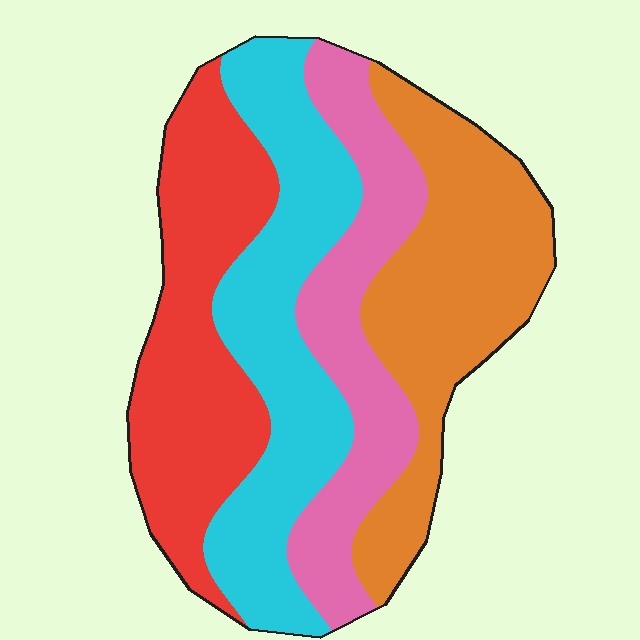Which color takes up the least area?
Pink, at roughly 20%.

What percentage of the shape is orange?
Orange covers about 25% of the shape.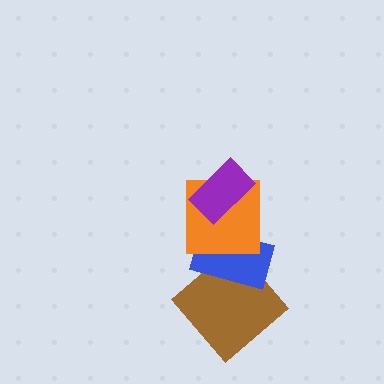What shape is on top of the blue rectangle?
The orange square is on top of the blue rectangle.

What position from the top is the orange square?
The orange square is 2nd from the top.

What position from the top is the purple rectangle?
The purple rectangle is 1st from the top.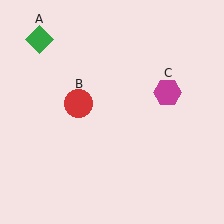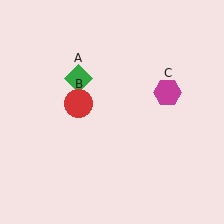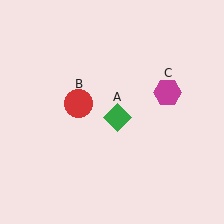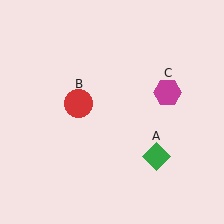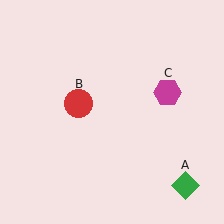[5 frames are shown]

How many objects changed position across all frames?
1 object changed position: green diamond (object A).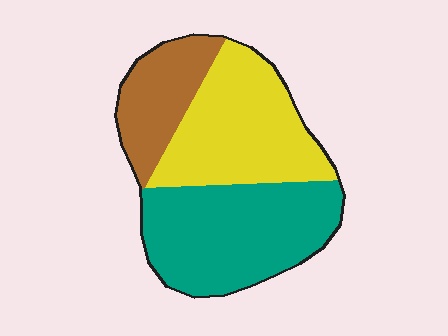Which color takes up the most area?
Teal, at roughly 45%.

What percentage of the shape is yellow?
Yellow takes up between a third and a half of the shape.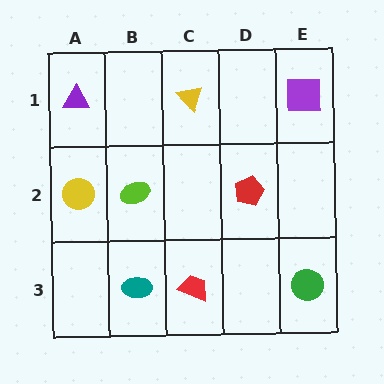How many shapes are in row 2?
3 shapes.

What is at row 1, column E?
A purple square.